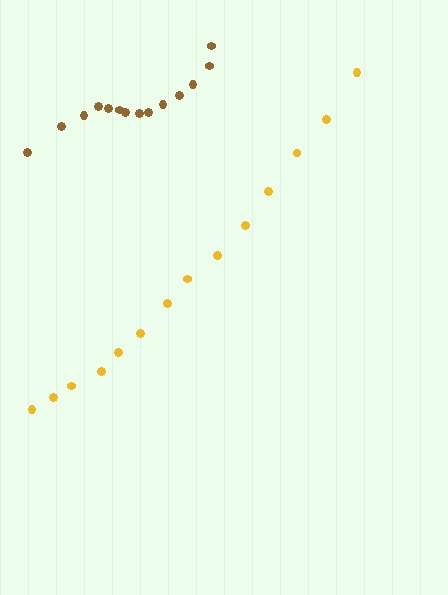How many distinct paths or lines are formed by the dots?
There are 2 distinct paths.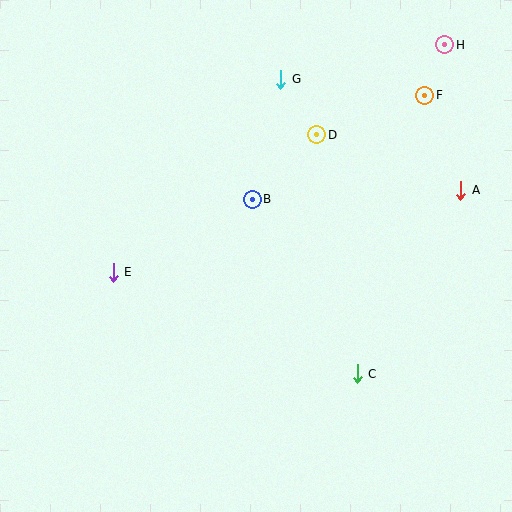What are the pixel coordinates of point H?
Point H is at (445, 45).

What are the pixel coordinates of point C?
Point C is at (357, 374).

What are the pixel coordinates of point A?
Point A is at (461, 190).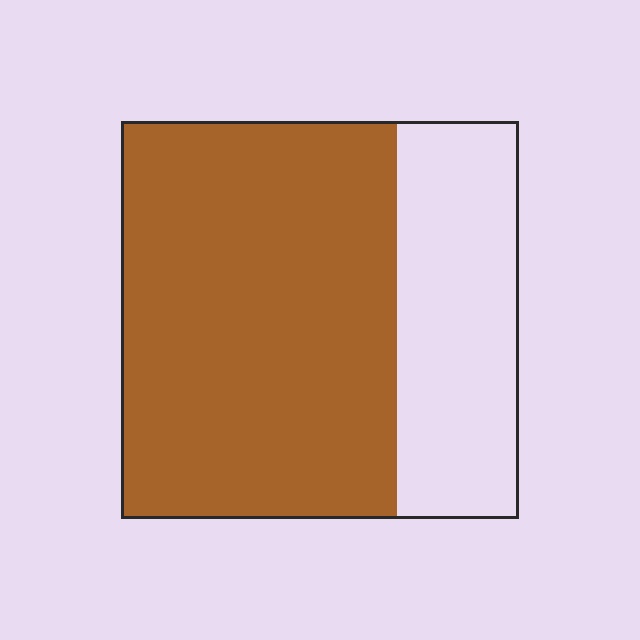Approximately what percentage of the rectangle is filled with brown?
Approximately 70%.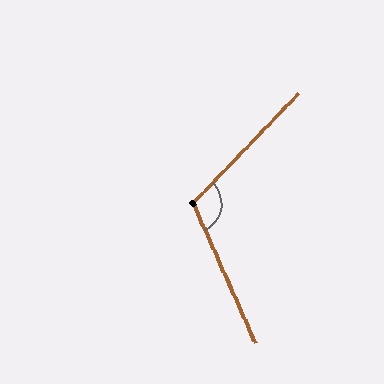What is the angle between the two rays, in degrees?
Approximately 112 degrees.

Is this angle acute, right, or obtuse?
It is obtuse.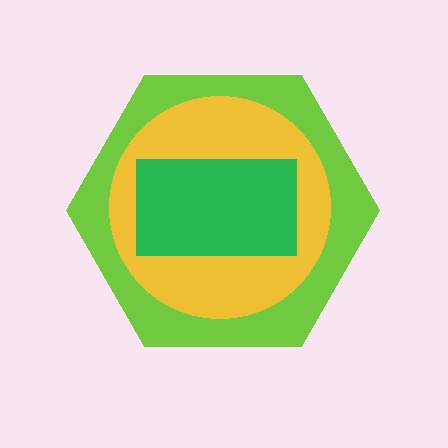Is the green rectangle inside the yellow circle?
Yes.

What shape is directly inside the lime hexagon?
The yellow circle.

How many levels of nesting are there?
3.